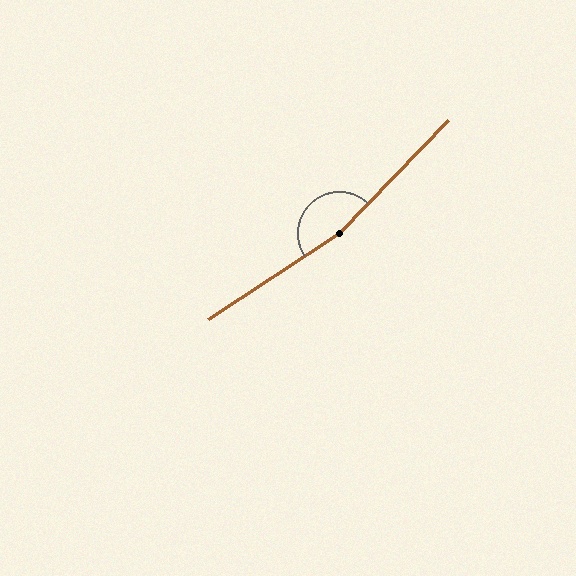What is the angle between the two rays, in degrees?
Approximately 167 degrees.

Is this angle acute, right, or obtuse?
It is obtuse.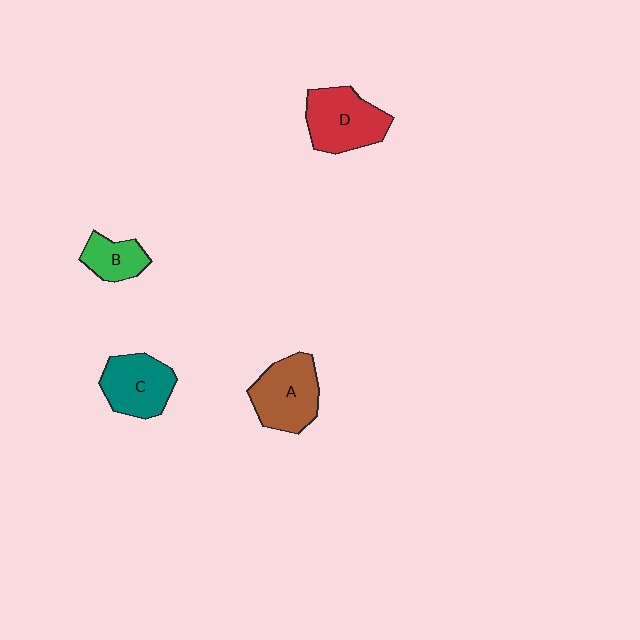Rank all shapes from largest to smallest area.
From largest to smallest: D (red), A (brown), C (teal), B (green).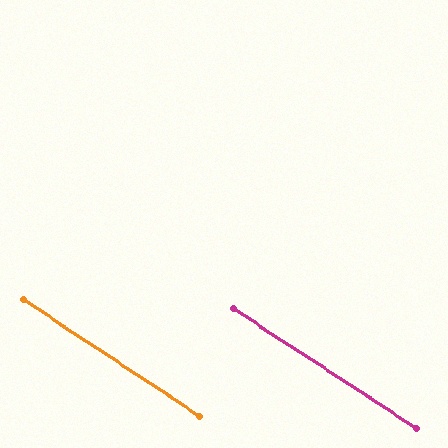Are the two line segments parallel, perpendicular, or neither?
Parallel — their directions differ by only 0.3°.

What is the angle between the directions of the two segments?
Approximately 0 degrees.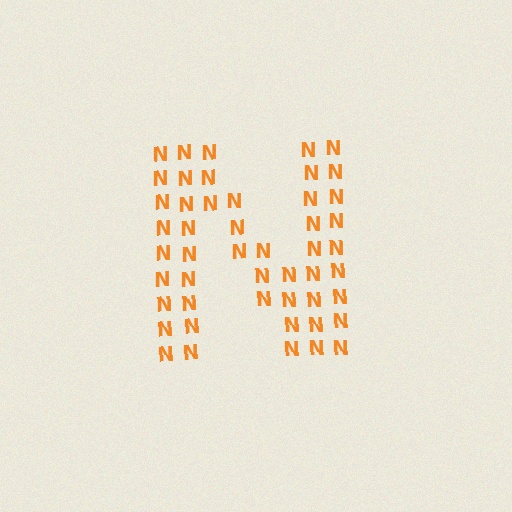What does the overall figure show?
The overall figure shows the letter N.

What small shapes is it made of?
It is made of small letter N's.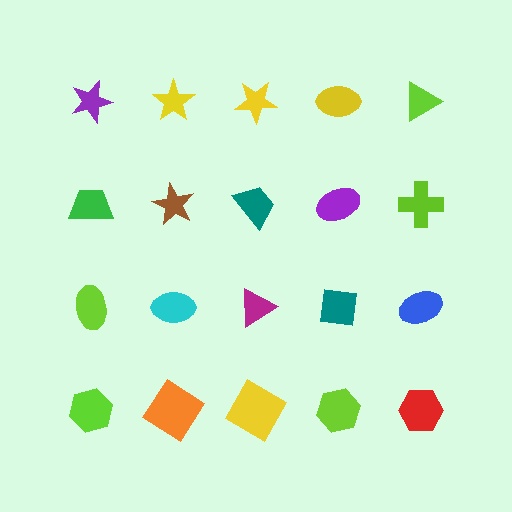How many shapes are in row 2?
5 shapes.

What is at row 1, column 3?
A yellow star.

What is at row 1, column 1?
A purple star.